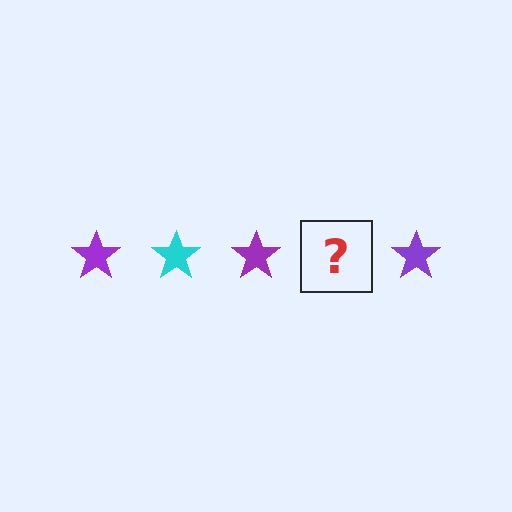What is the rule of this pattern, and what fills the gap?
The rule is that the pattern cycles through purple, cyan stars. The gap should be filled with a cyan star.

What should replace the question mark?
The question mark should be replaced with a cyan star.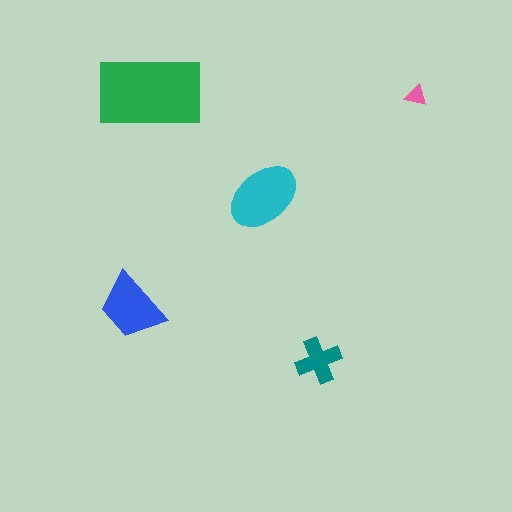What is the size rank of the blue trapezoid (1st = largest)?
3rd.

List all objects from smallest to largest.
The pink triangle, the teal cross, the blue trapezoid, the cyan ellipse, the green rectangle.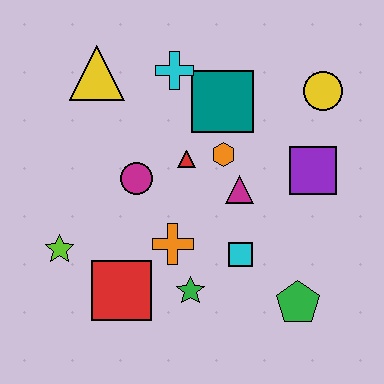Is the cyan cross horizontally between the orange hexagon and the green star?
No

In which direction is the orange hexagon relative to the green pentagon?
The orange hexagon is above the green pentagon.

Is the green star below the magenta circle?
Yes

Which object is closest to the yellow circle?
The purple square is closest to the yellow circle.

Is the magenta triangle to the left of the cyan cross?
No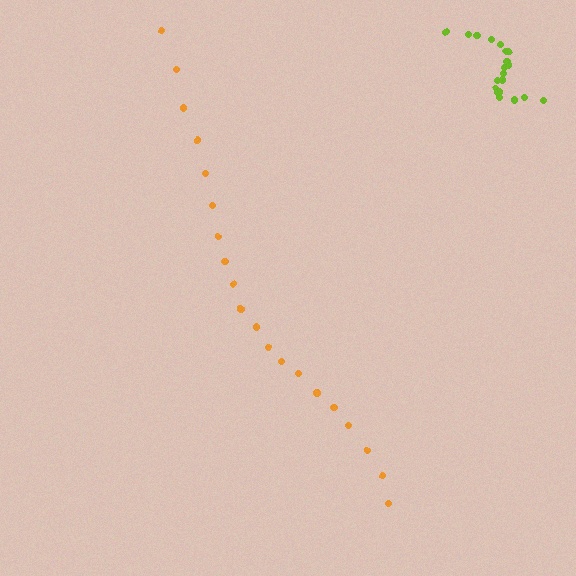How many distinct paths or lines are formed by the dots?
There are 2 distinct paths.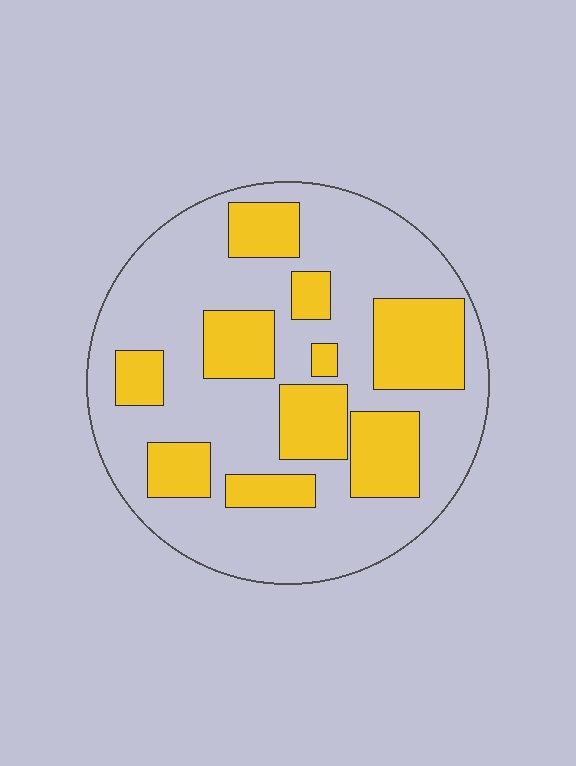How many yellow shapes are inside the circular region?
10.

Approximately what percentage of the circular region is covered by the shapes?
Approximately 30%.